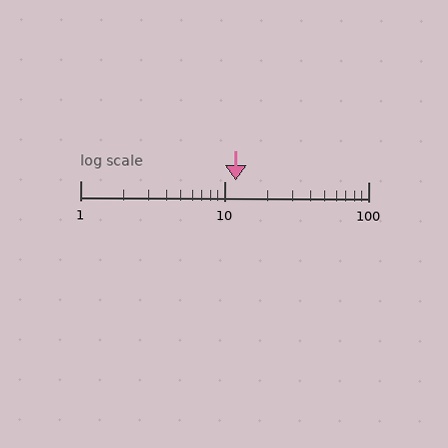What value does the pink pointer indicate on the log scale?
The pointer indicates approximately 12.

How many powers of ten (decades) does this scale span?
The scale spans 2 decades, from 1 to 100.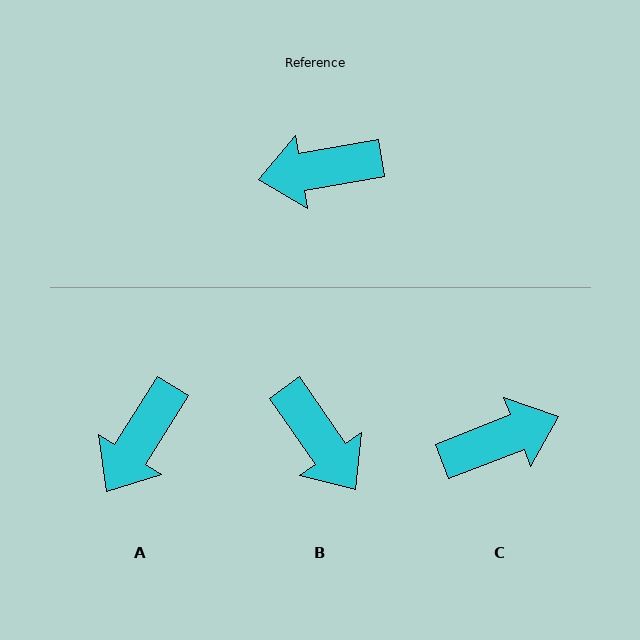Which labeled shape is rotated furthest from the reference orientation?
C, about 168 degrees away.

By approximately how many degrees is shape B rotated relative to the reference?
Approximately 115 degrees counter-clockwise.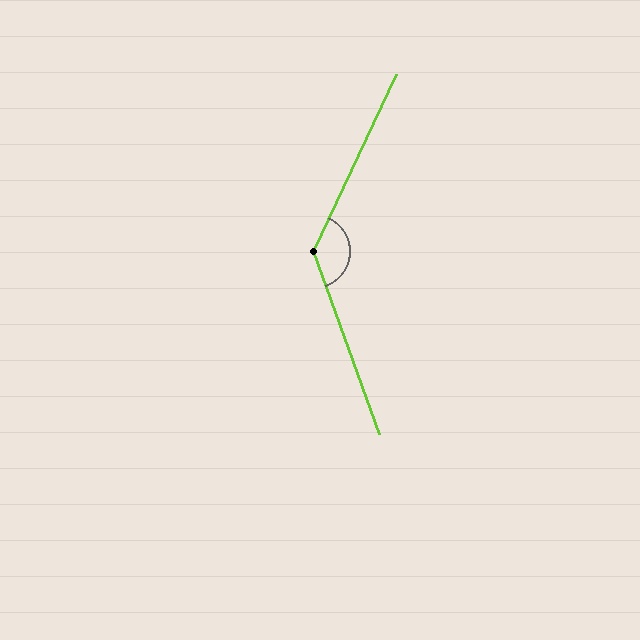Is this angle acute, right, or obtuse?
It is obtuse.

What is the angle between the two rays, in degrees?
Approximately 135 degrees.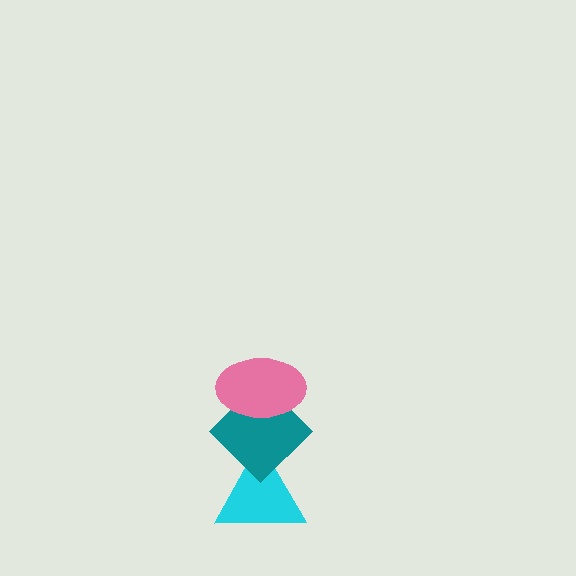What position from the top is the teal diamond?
The teal diamond is 2nd from the top.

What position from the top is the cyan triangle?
The cyan triangle is 3rd from the top.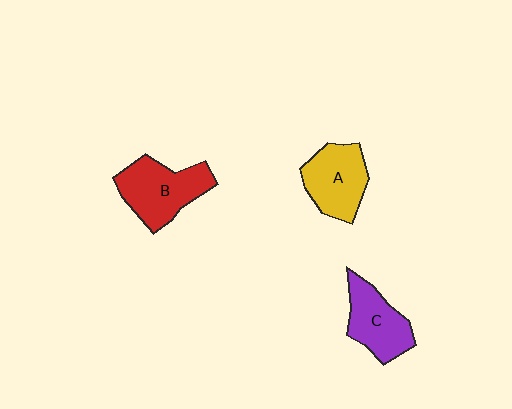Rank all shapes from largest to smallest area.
From largest to smallest: B (red), A (yellow), C (purple).